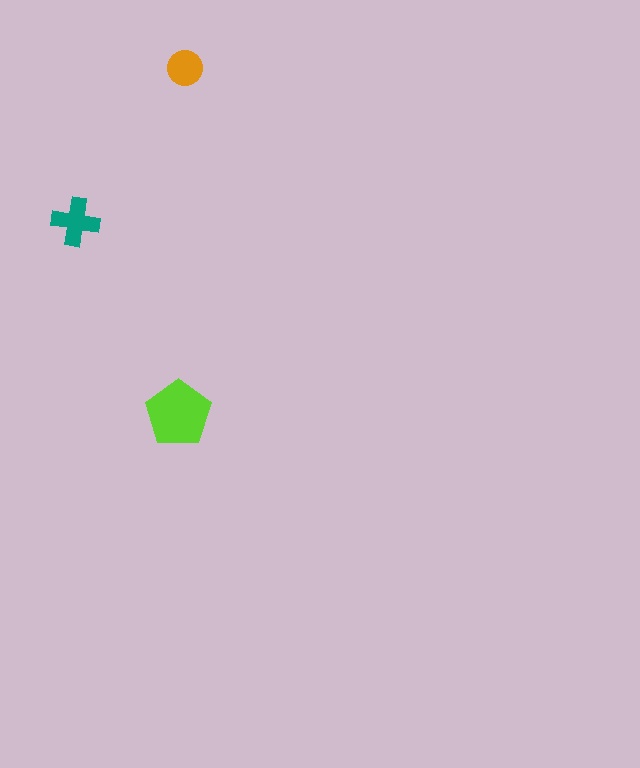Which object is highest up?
The orange circle is topmost.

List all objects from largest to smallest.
The lime pentagon, the teal cross, the orange circle.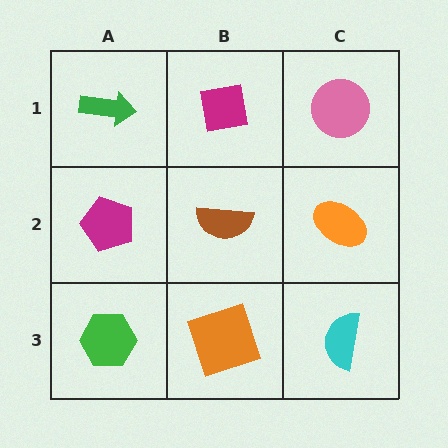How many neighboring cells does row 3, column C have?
2.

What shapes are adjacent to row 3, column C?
An orange ellipse (row 2, column C), an orange square (row 3, column B).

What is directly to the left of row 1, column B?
A green arrow.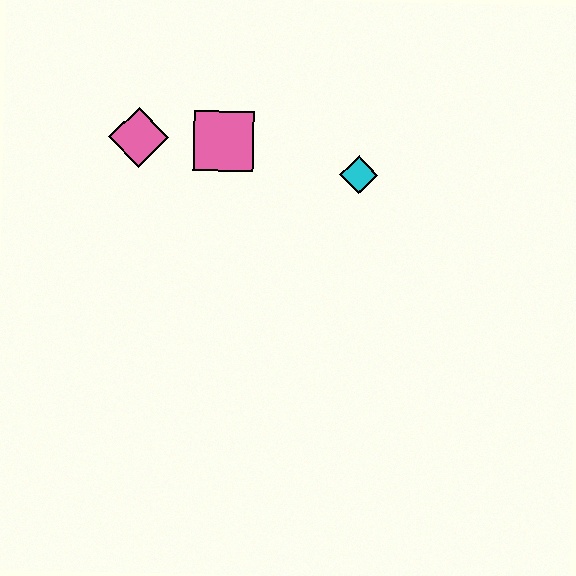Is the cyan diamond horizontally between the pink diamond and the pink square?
No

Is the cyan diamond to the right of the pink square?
Yes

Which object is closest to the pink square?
The pink diamond is closest to the pink square.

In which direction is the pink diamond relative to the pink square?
The pink diamond is to the left of the pink square.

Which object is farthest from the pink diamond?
The cyan diamond is farthest from the pink diamond.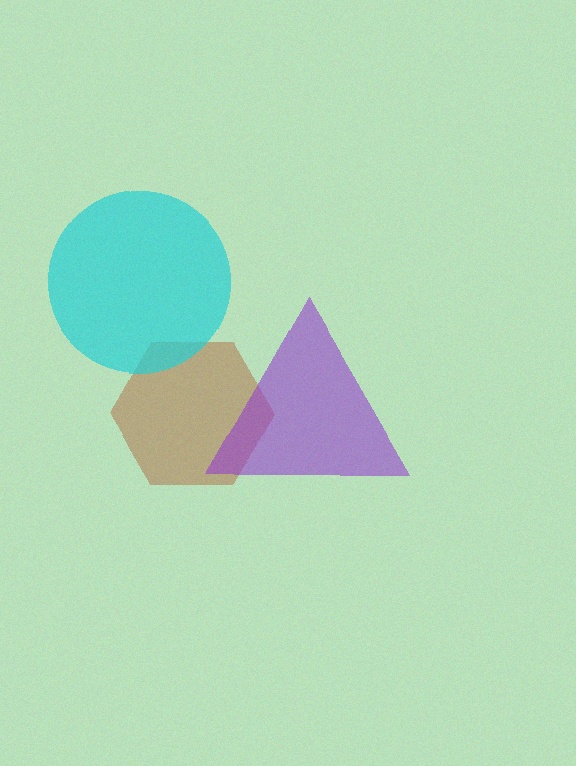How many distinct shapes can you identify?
There are 3 distinct shapes: a brown hexagon, a purple triangle, a cyan circle.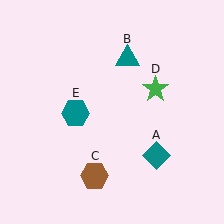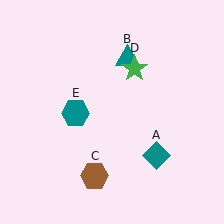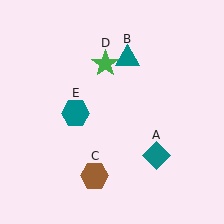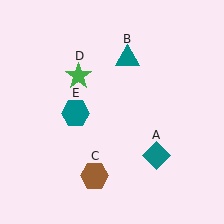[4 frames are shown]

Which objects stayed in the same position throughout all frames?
Teal diamond (object A) and teal triangle (object B) and brown hexagon (object C) and teal hexagon (object E) remained stationary.